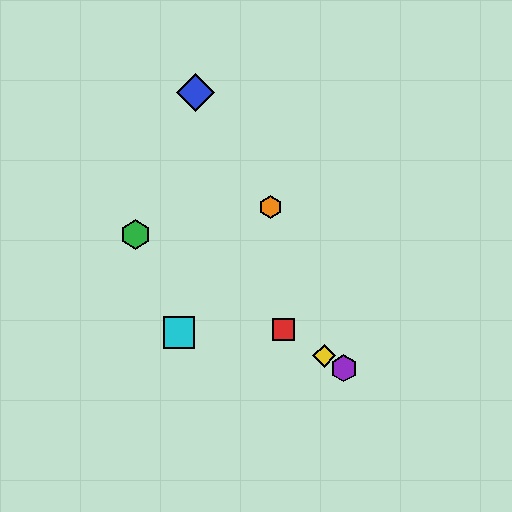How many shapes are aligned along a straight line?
4 shapes (the red square, the green hexagon, the yellow diamond, the purple hexagon) are aligned along a straight line.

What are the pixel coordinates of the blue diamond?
The blue diamond is at (196, 92).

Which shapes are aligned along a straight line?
The red square, the green hexagon, the yellow diamond, the purple hexagon are aligned along a straight line.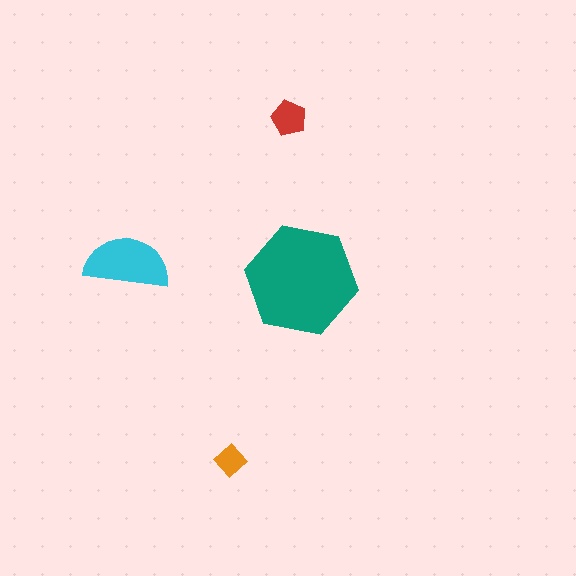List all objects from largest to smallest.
The teal hexagon, the cyan semicircle, the red pentagon, the orange diamond.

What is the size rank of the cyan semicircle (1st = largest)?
2nd.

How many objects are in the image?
There are 4 objects in the image.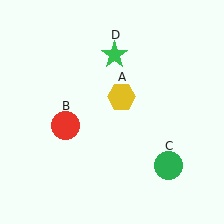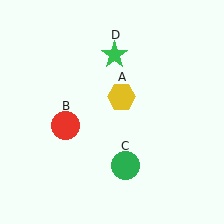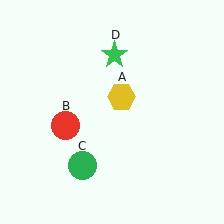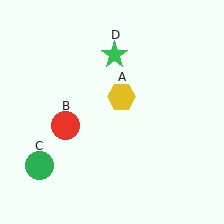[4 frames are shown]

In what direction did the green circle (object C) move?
The green circle (object C) moved left.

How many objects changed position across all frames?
1 object changed position: green circle (object C).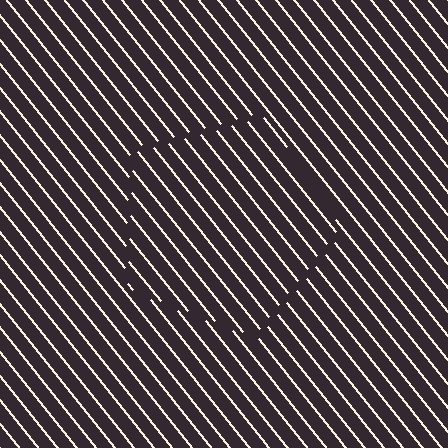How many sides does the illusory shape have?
5 sides — the line-ends trace a pentagon.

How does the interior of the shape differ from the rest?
The interior of the shape contains the same grating, shifted by half a period — the contour is defined by the phase discontinuity where line-ends from the inner and outer gratings abut.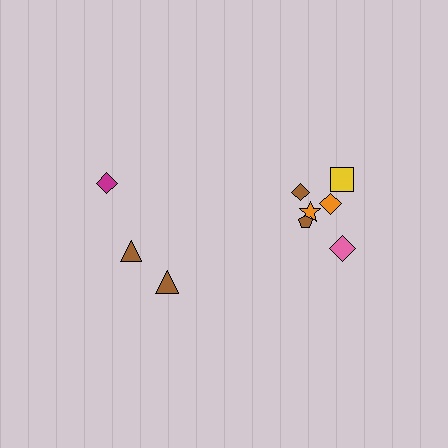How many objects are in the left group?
There are 3 objects.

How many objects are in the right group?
There are 6 objects.